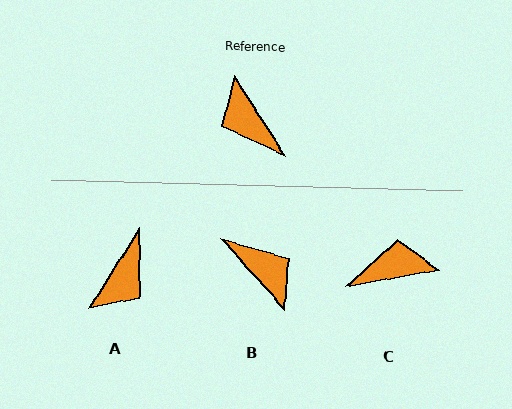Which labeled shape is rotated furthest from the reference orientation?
B, about 171 degrees away.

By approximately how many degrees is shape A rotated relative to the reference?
Approximately 116 degrees counter-clockwise.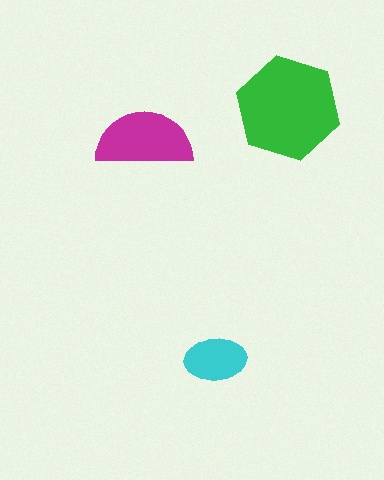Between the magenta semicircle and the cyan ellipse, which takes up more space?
The magenta semicircle.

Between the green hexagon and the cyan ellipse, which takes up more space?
The green hexagon.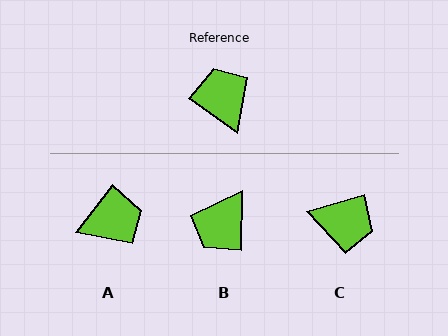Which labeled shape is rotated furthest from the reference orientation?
C, about 127 degrees away.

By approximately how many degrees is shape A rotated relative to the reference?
Approximately 92 degrees clockwise.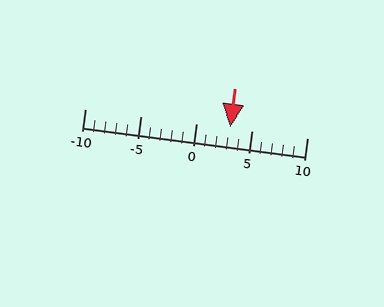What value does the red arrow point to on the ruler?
The red arrow points to approximately 3.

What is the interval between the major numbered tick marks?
The major tick marks are spaced 5 units apart.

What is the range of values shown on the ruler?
The ruler shows values from -10 to 10.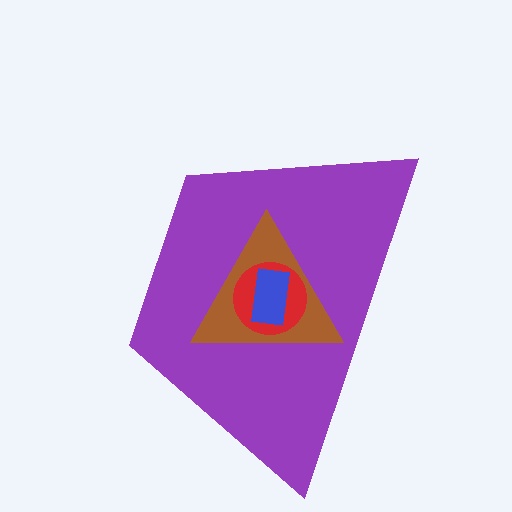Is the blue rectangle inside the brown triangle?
Yes.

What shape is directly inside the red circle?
The blue rectangle.